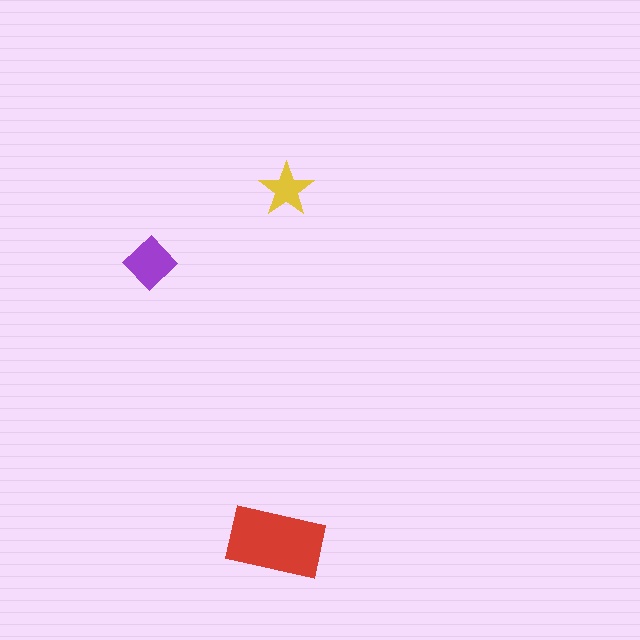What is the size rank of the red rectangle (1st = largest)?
1st.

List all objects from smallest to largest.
The yellow star, the purple diamond, the red rectangle.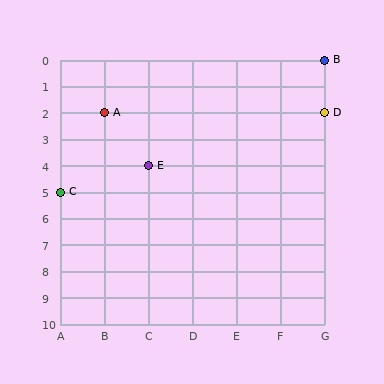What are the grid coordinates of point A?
Point A is at grid coordinates (B, 2).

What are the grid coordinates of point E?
Point E is at grid coordinates (C, 4).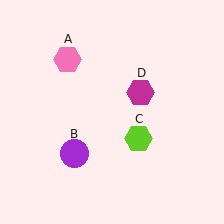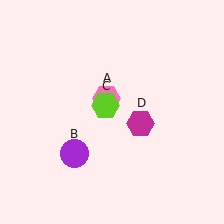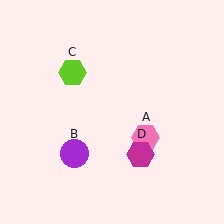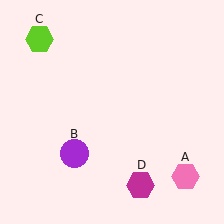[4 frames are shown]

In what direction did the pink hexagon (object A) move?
The pink hexagon (object A) moved down and to the right.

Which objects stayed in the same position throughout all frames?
Purple circle (object B) remained stationary.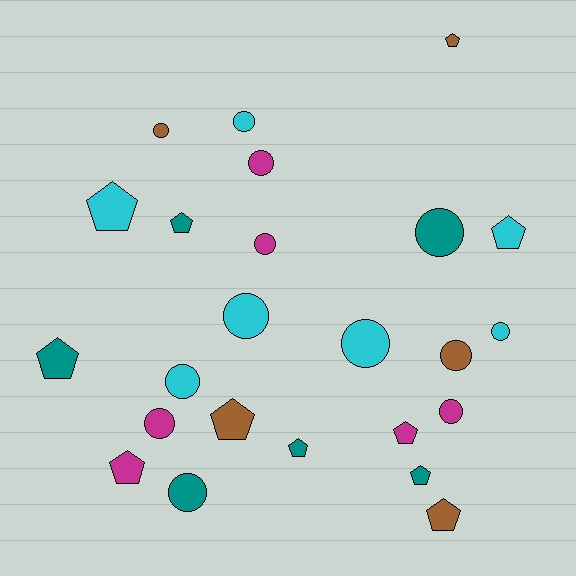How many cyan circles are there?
There are 5 cyan circles.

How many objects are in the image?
There are 24 objects.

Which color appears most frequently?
Cyan, with 7 objects.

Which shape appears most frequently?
Circle, with 13 objects.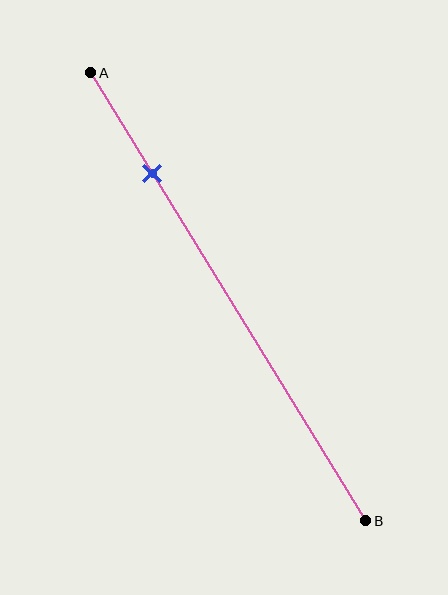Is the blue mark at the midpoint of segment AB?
No, the mark is at about 20% from A, not at the 50% midpoint.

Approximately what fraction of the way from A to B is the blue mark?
The blue mark is approximately 20% of the way from A to B.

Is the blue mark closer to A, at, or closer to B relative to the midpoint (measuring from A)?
The blue mark is closer to point A than the midpoint of segment AB.